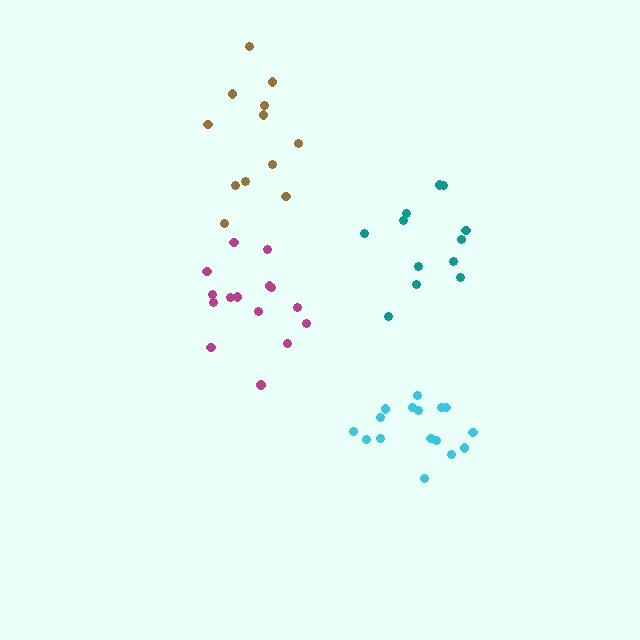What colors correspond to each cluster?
The clusters are colored: cyan, magenta, brown, teal.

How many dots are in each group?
Group 1: 16 dots, Group 2: 15 dots, Group 3: 12 dots, Group 4: 12 dots (55 total).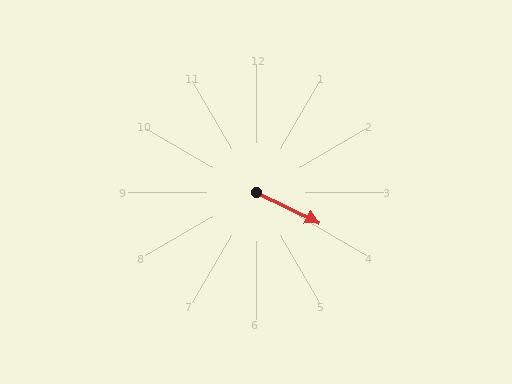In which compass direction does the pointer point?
Southeast.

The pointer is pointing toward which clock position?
Roughly 4 o'clock.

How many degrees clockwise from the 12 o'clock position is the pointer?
Approximately 116 degrees.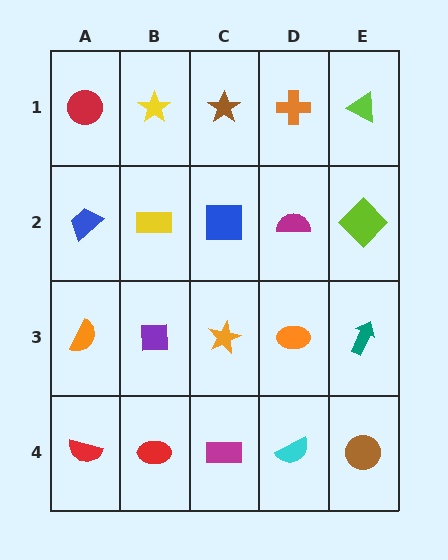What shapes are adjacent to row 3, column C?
A blue square (row 2, column C), a magenta rectangle (row 4, column C), a purple square (row 3, column B), an orange ellipse (row 3, column D).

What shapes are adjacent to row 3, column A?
A blue trapezoid (row 2, column A), a red semicircle (row 4, column A), a purple square (row 3, column B).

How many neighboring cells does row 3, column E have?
3.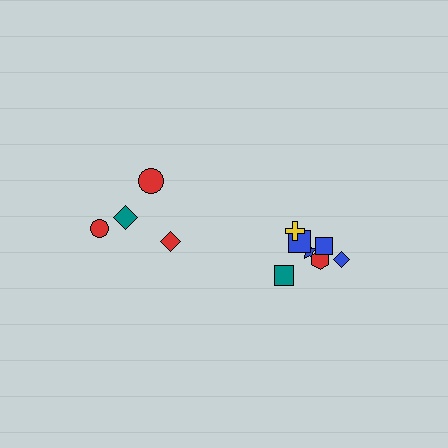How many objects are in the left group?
There are 4 objects.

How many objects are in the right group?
There are 7 objects.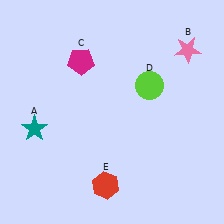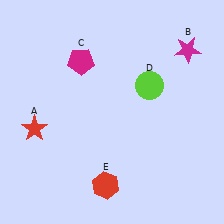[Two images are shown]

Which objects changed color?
A changed from teal to red. B changed from pink to magenta.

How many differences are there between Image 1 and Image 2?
There are 2 differences between the two images.